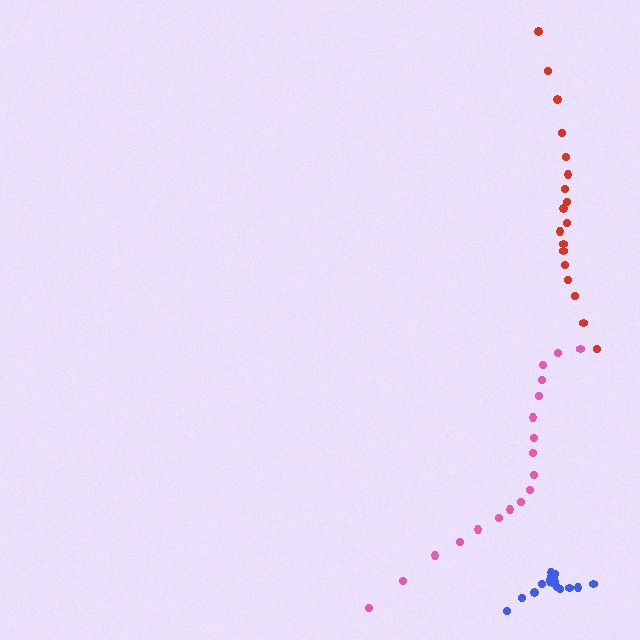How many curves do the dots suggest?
There are 3 distinct paths.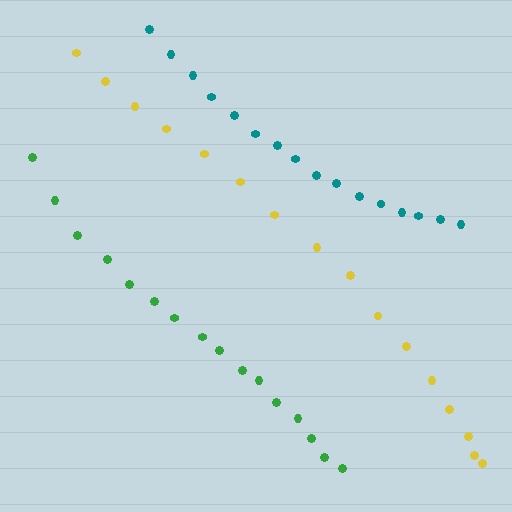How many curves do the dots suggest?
There are 3 distinct paths.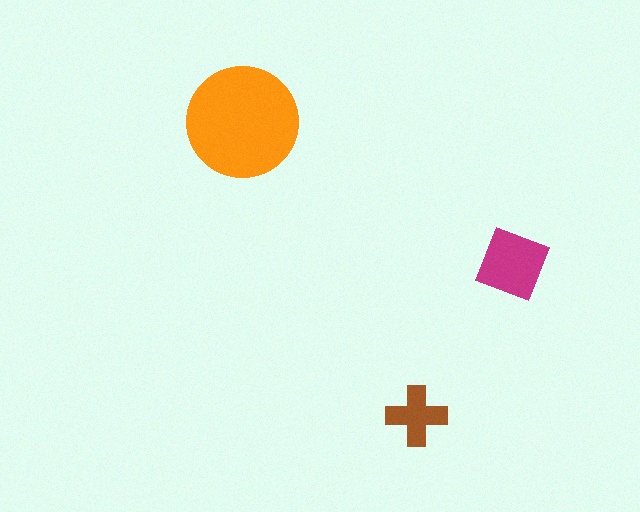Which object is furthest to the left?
The orange circle is leftmost.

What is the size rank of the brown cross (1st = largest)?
3rd.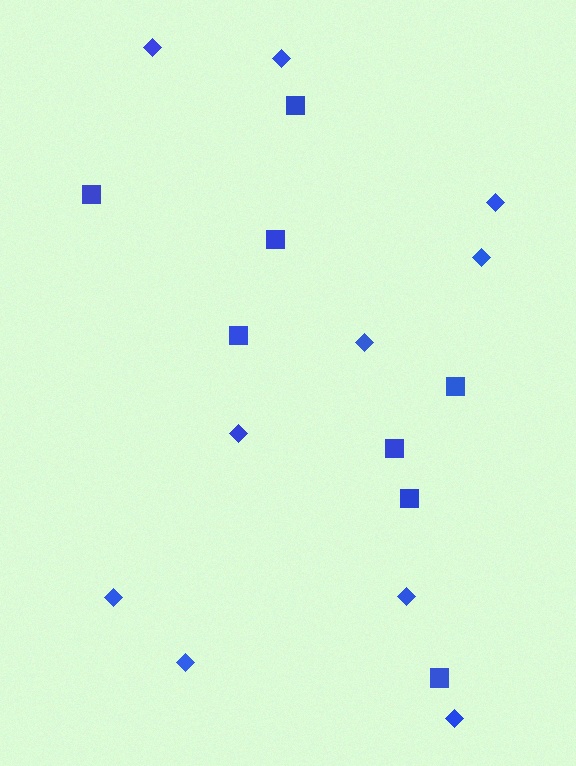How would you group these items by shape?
There are 2 groups: one group of diamonds (10) and one group of squares (8).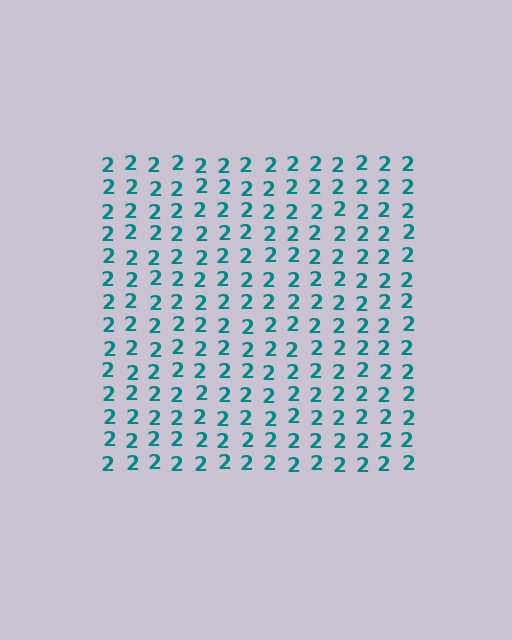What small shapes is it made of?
It is made of small digit 2's.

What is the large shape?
The large shape is a square.